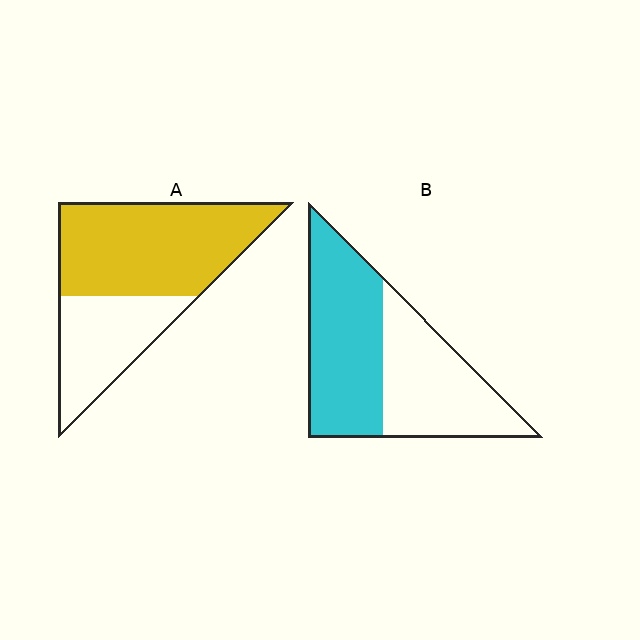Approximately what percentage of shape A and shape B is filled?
A is approximately 65% and B is approximately 55%.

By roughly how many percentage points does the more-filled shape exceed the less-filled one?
By roughly 10 percentage points (A over B).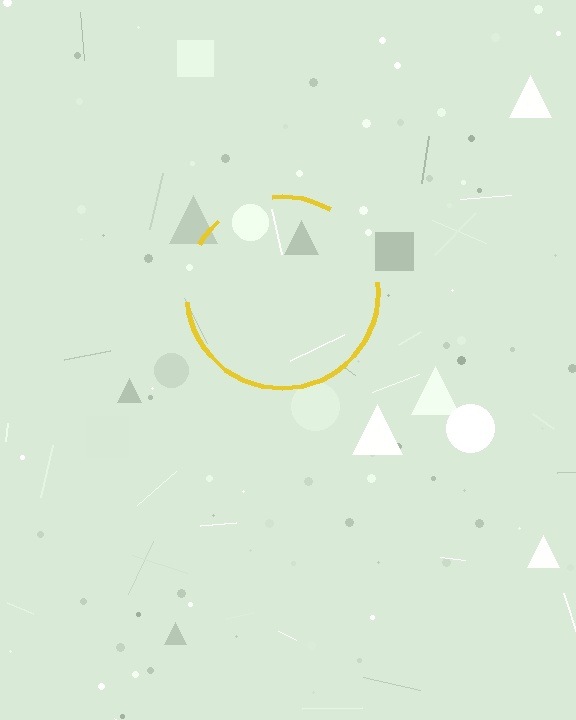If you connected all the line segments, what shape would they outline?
They would outline a circle.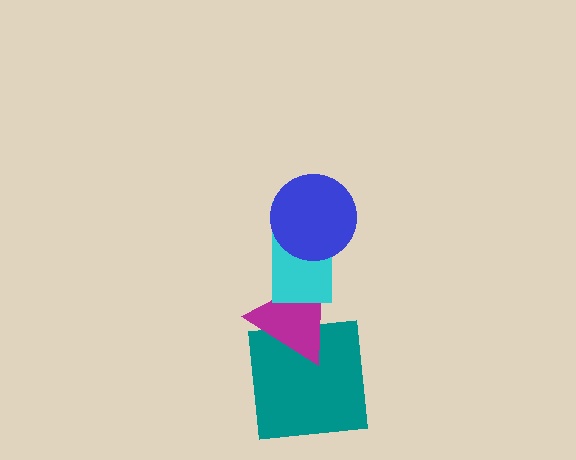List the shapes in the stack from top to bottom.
From top to bottom: the blue circle, the cyan rectangle, the magenta triangle, the teal square.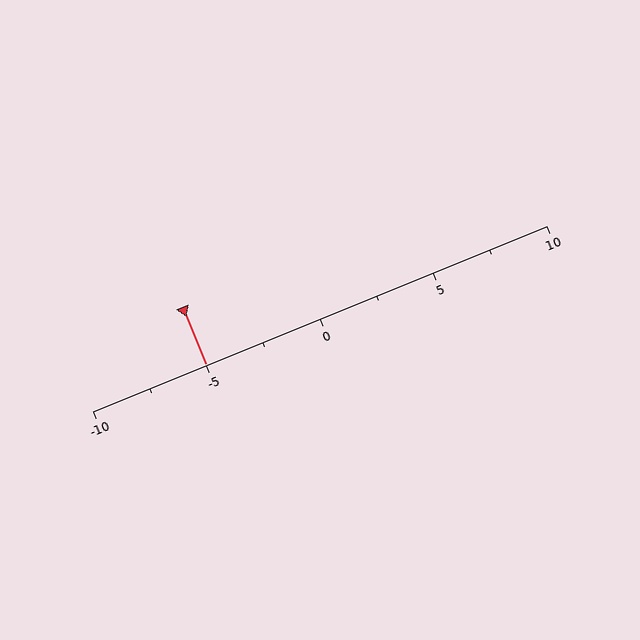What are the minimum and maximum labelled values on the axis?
The axis runs from -10 to 10.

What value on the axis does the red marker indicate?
The marker indicates approximately -5.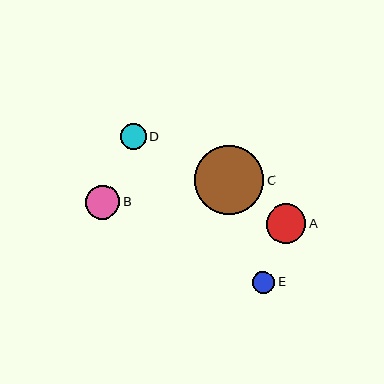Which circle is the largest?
Circle C is the largest with a size of approximately 69 pixels.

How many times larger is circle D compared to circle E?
Circle D is approximately 1.1 times the size of circle E.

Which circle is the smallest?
Circle E is the smallest with a size of approximately 23 pixels.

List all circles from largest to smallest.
From largest to smallest: C, A, B, D, E.